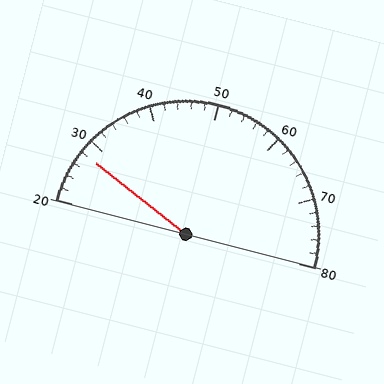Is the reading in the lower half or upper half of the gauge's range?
The reading is in the lower half of the range (20 to 80).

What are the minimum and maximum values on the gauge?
The gauge ranges from 20 to 80.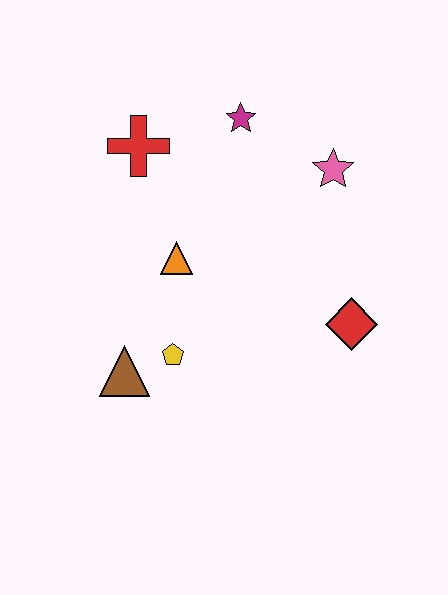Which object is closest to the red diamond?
The pink star is closest to the red diamond.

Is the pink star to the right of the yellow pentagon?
Yes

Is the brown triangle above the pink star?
No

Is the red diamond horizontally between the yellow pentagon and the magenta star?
No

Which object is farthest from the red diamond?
The red cross is farthest from the red diamond.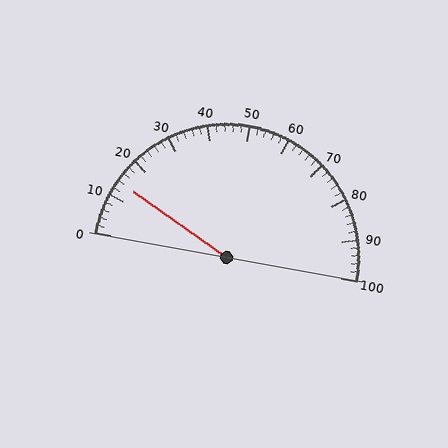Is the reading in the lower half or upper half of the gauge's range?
The reading is in the lower half of the range (0 to 100).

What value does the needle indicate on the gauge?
The needle indicates approximately 14.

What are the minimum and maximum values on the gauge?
The gauge ranges from 0 to 100.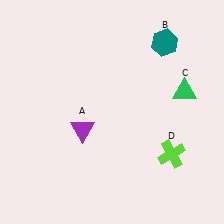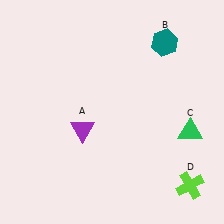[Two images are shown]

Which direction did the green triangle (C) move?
The green triangle (C) moved down.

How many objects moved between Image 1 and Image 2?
2 objects moved between the two images.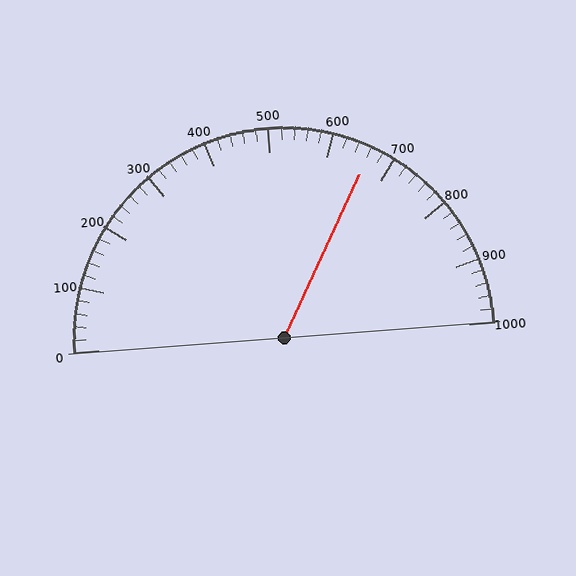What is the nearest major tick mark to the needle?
The nearest major tick mark is 700.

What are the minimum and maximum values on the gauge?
The gauge ranges from 0 to 1000.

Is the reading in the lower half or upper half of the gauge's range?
The reading is in the upper half of the range (0 to 1000).